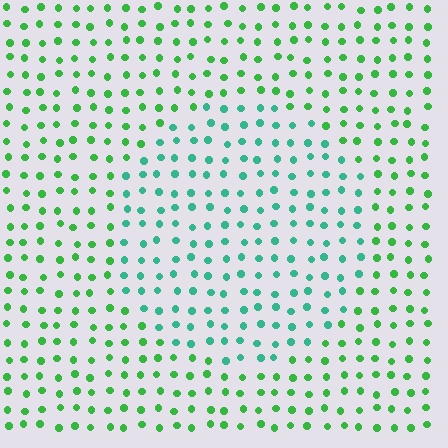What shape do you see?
I see a circle.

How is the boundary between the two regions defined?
The boundary is defined purely by a slight shift in hue (about 36 degrees). Spacing, size, and orientation are identical on both sides.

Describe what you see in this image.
The image is filled with small green elements in a uniform arrangement. A circle-shaped region is visible where the elements are tinted to a slightly different hue, forming a subtle color boundary.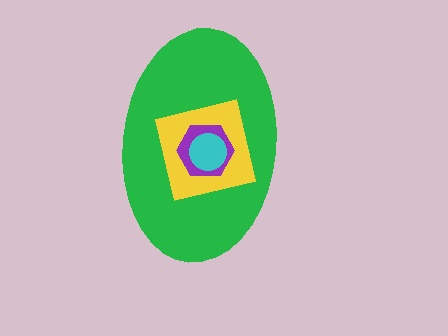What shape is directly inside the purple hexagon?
The cyan circle.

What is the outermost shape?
The green ellipse.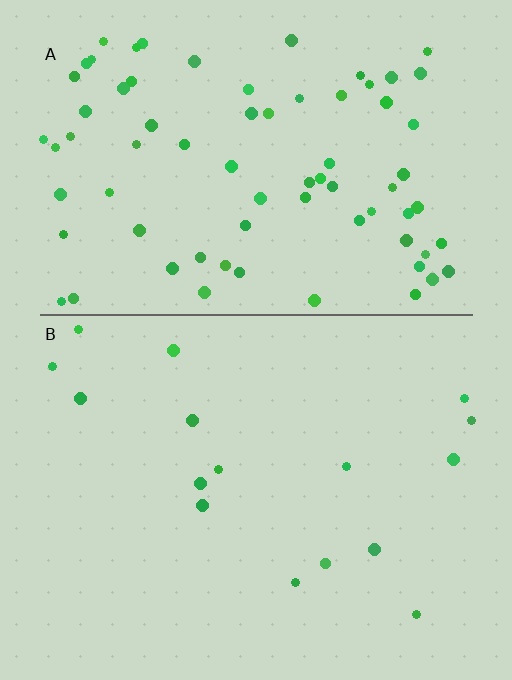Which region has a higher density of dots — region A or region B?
A (the top).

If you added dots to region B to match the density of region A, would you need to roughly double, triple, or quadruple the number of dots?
Approximately quadruple.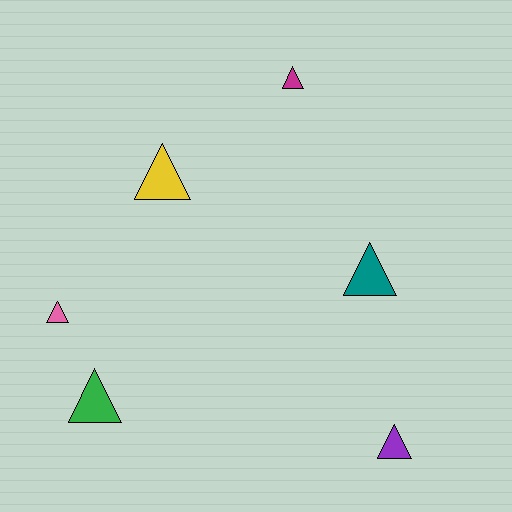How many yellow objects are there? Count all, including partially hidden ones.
There is 1 yellow object.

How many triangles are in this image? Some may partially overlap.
There are 6 triangles.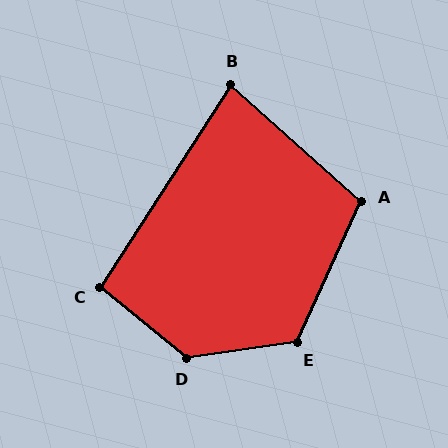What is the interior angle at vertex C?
Approximately 96 degrees (obtuse).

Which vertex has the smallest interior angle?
B, at approximately 81 degrees.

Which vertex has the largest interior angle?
D, at approximately 133 degrees.